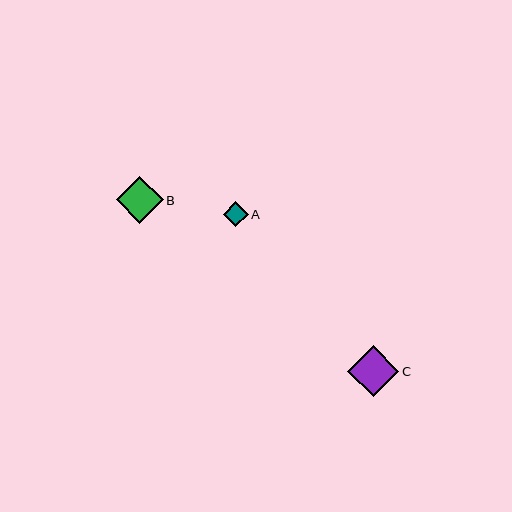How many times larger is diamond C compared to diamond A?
Diamond C is approximately 2.1 times the size of diamond A.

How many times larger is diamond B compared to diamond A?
Diamond B is approximately 1.9 times the size of diamond A.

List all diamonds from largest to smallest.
From largest to smallest: C, B, A.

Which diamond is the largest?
Diamond C is the largest with a size of approximately 52 pixels.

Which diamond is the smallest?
Diamond A is the smallest with a size of approximately 25 pixels.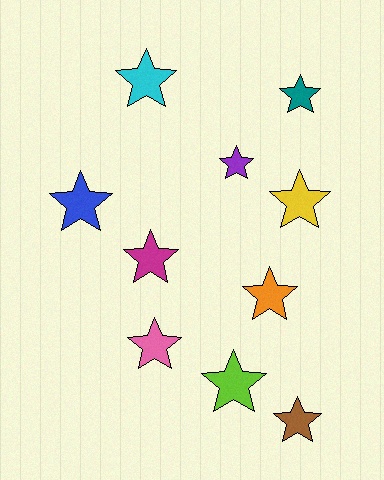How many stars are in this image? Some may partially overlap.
There are 10 stars.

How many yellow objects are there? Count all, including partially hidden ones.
There is 1 yellow object.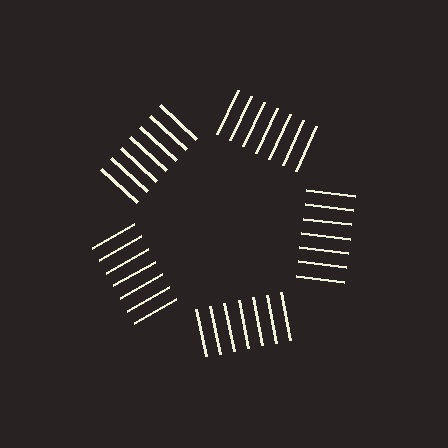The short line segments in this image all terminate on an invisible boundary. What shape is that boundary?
An illusory pentagon — the line segments terminate on its edges but no continuous stroke is drawn.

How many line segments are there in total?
35 — 7 along each of the 5 edges.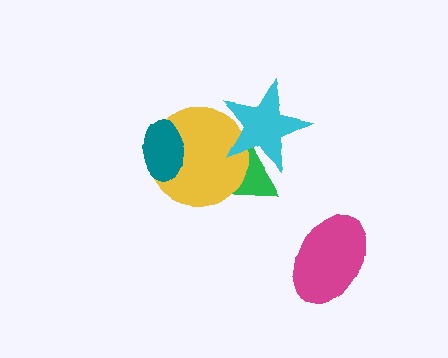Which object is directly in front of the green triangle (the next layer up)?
The yellow circle is directly in front of the green triangle.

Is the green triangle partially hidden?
Yes, it is partially covered by another shape.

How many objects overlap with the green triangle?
2 objects overlap with the green triangle.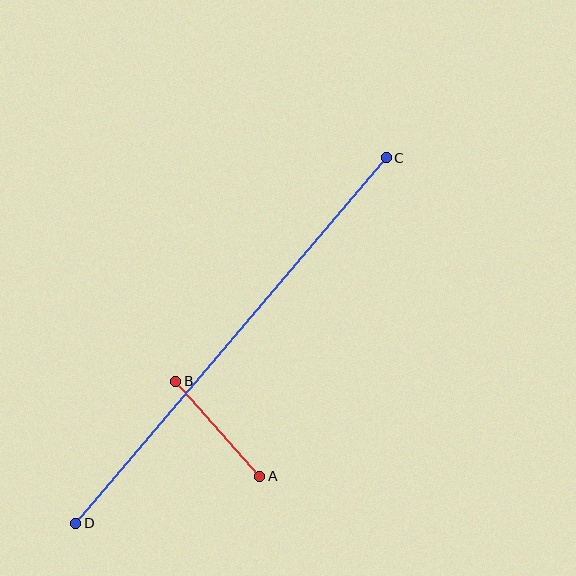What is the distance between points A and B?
The distance is approximately 127 pixels.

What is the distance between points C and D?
The distance is approximately 480 pixels.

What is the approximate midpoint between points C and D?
The midpoint is at approximately (231, 340) pixels.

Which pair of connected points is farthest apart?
Points C and D are farthest apart.